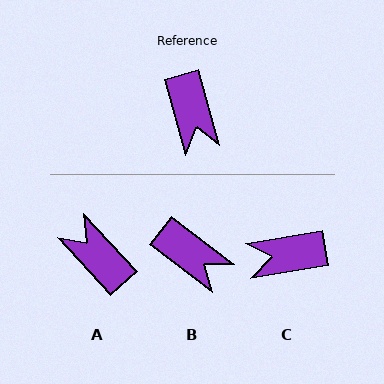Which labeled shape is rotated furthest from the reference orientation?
A, about 152 degrees away.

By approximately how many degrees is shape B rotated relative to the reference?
Approximately 38 degrees counter-clockwise.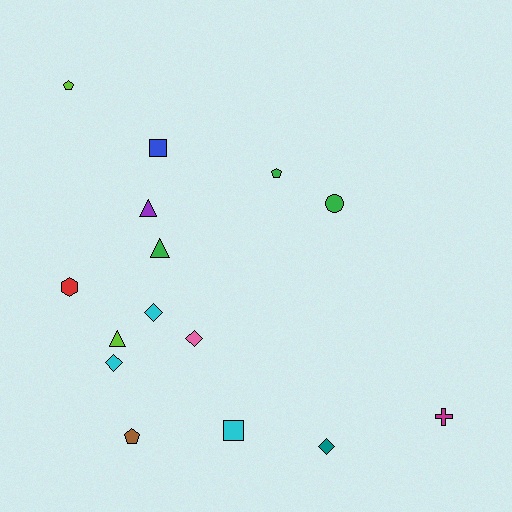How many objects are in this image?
There are 15 objects.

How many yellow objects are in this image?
There are no yellow objects.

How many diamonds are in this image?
There are 4 diamonds.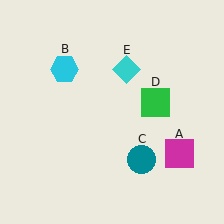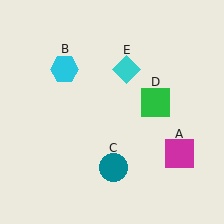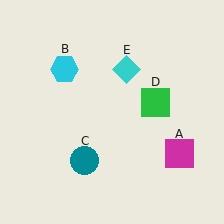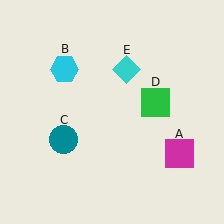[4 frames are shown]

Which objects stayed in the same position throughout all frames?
Magenta square (object A) and cyan hexagon (object B) and green square (object D) and cyan diamond (object E) remained stationary.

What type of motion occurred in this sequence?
The teal circle (object C) rotated clockwise around the center of the scene.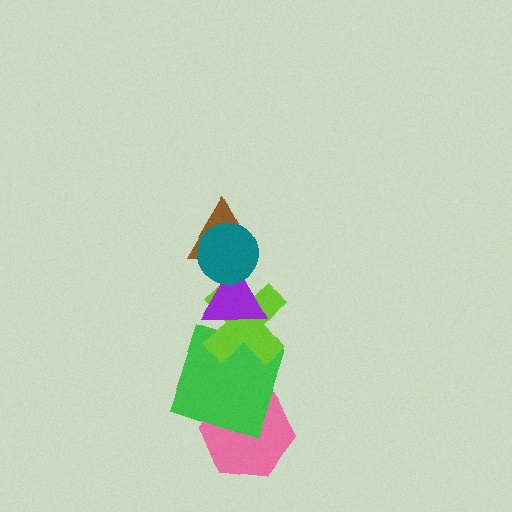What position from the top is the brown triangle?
The brown triangle is 2nd from the top.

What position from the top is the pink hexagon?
The pink hexagon is 6th from the top.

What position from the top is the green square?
The green square is 5th from the top.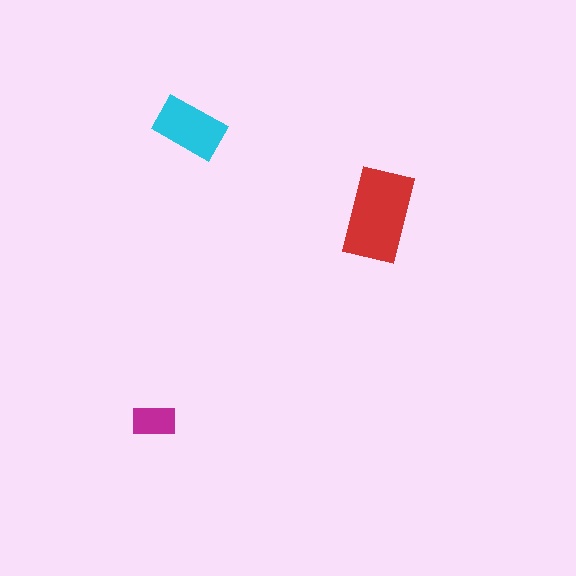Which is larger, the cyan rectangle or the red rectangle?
The red one.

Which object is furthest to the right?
The red rectangle is rightmost.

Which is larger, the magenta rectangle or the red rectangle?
The red one.